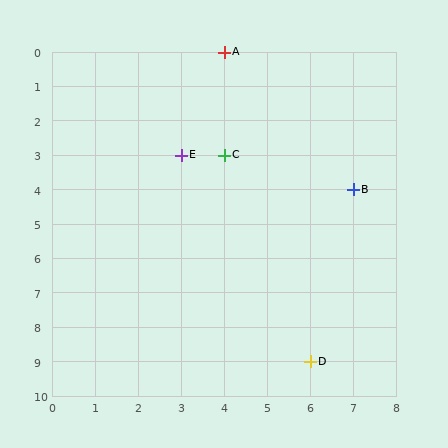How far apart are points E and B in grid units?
Points E and B are 4 columns and 1 row apart (about 4.1 grid units diagonally).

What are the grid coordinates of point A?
Point A is at grid coordinates (4, 0).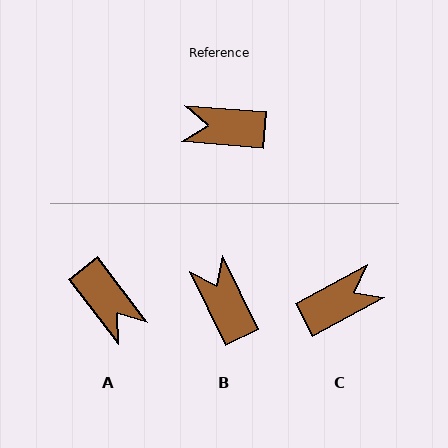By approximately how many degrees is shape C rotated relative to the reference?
Approximately 147 degrees clockwise.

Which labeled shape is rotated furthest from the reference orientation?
C, about 147 degrees away.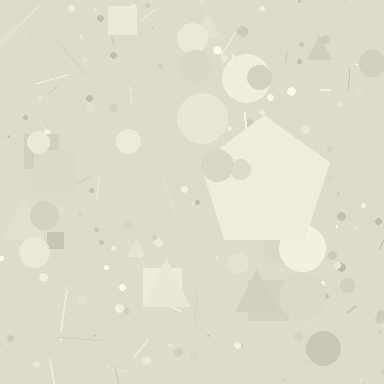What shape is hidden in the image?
A pentagon is hidden in the image.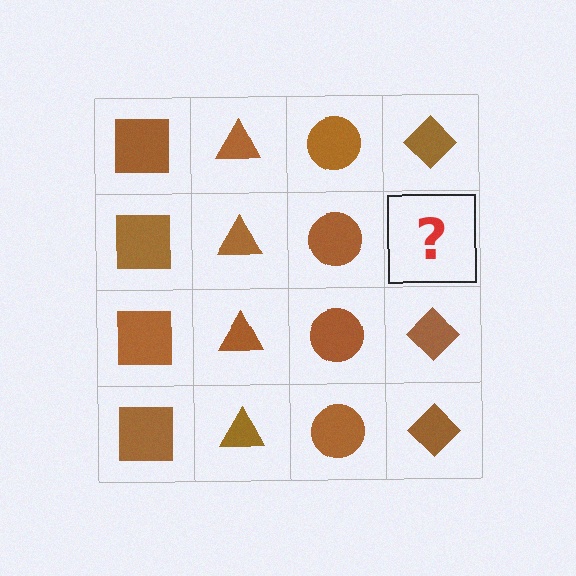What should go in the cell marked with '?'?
The missing cell should contain a brown diamond.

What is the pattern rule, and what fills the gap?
The rule is that each column has a consistent shape. The gap should be filled with a brown diamond.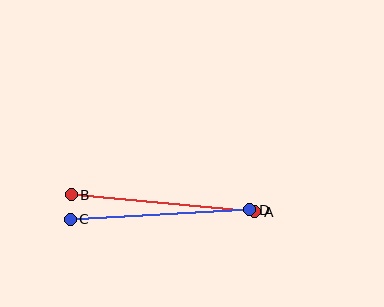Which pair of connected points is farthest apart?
Points A and B are farthest apart.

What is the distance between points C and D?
The distance is approximately 180 pixels.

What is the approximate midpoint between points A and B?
The midpoint is at approximately (163, 203) pixels.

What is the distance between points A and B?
The distance is approximately 184 pixels.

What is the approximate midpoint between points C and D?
The midpoint is at approximately (160, 215) pixels.